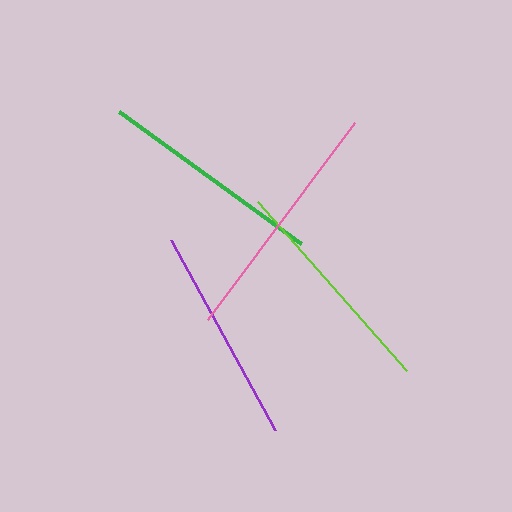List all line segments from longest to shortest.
From longest to shortest: pink, lime, green, purple.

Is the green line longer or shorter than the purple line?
The green line is longer than the purple line.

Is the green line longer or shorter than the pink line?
The pink line is longer than the green line.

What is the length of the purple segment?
The purple segment is approximately 217 pixels long.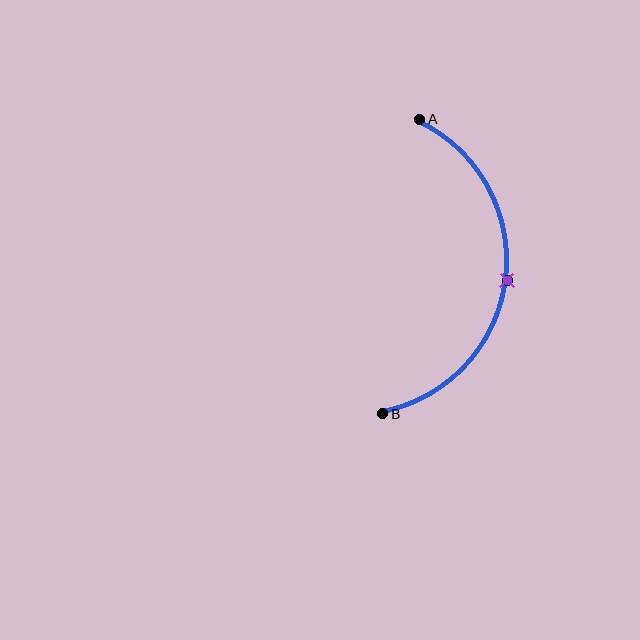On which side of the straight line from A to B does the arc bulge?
The arc bulges to the right of the straight line connecting A and B.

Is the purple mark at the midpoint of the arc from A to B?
Yes. The purple mark lies on the arc at equal arc-length from both A and B — it is the arc midpoint.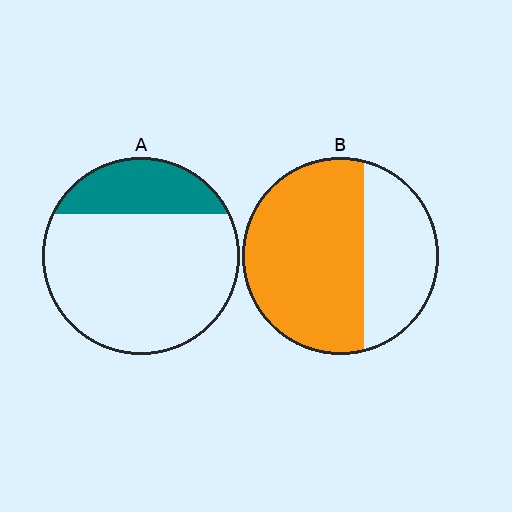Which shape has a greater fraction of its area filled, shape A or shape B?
Shape B.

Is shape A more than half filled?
No.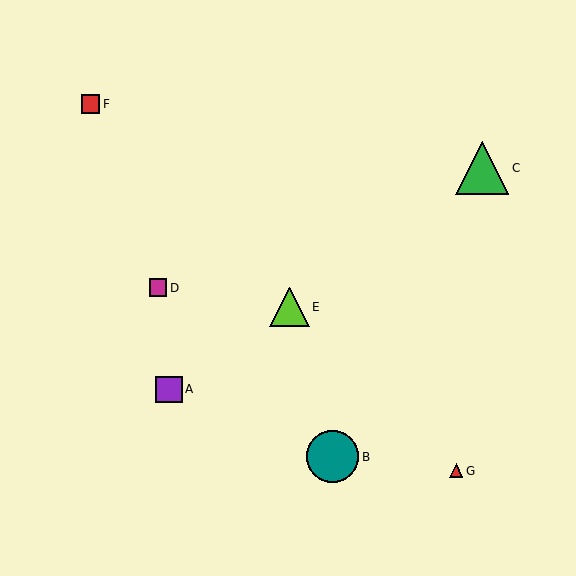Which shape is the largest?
The green triangle (labeled C) is the largest.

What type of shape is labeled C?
Shape C is a green triangle.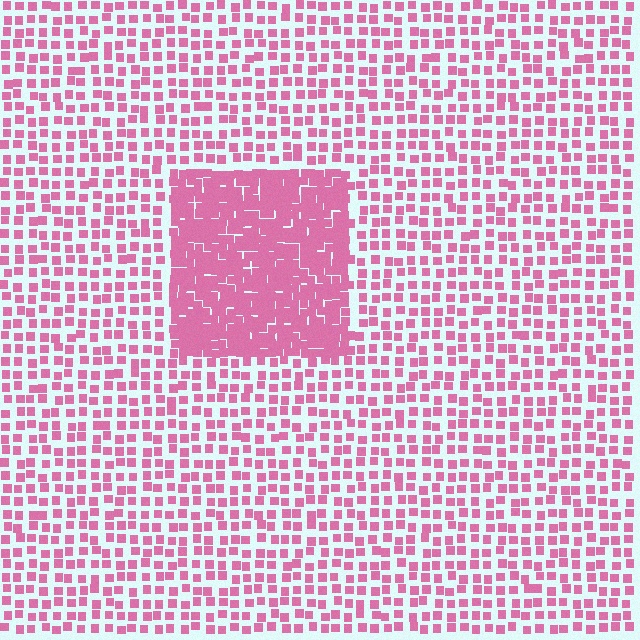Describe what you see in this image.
The image contains small pink elements arranged at two different densities. A rectangle-shaped region is visible where the elements are more densely packed than the surrounding area.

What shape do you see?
I see a rectangle.